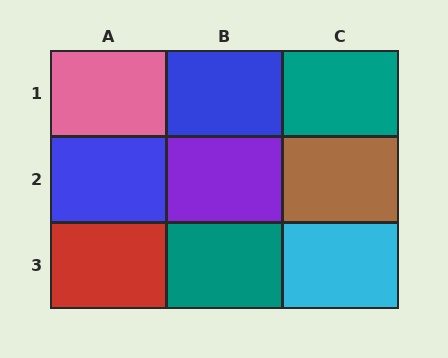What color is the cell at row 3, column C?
Cyan.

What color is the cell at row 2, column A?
Blue.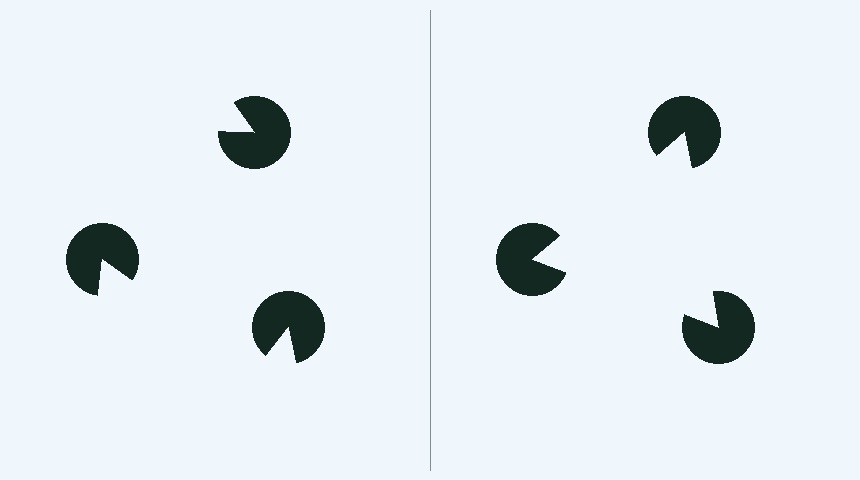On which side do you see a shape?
An illusory triangle appears on the right side. On the left side the wedge cuts are rotated, so no coherent shape forms.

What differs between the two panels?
The pac-man discs are positioned identically on both sides; only the wedge orientations differ. On the right they align to a triangle; on the left they are misaligned.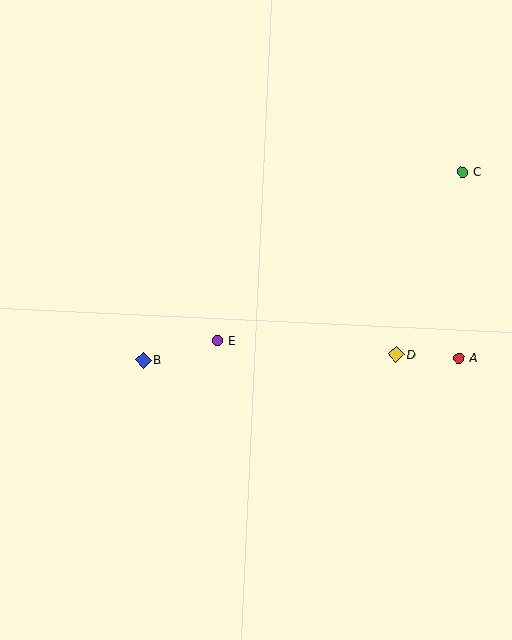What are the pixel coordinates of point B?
Point B is at (143, 360).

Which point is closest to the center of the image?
Point E at (218, 341) is closest to the center.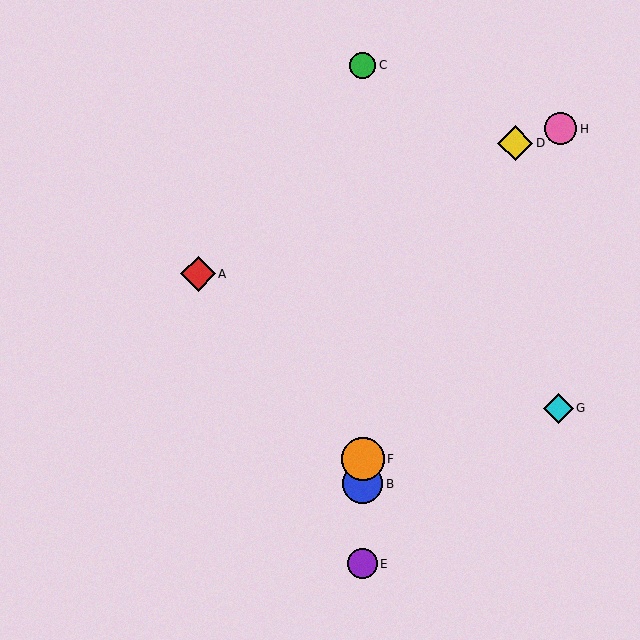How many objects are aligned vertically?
4 objects (B, C, E, F) are aligned vertically.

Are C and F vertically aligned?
Yes, both are at x≈363.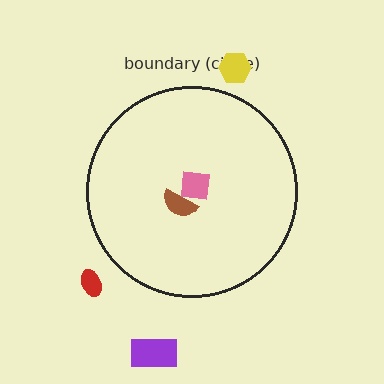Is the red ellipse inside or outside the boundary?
Outside.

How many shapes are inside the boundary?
2 inside, 3 outside.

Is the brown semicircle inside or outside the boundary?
Inside.